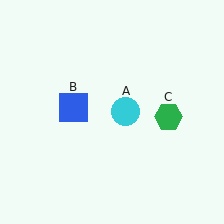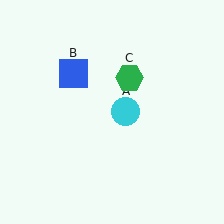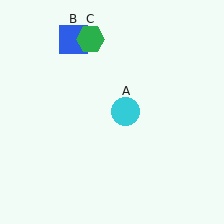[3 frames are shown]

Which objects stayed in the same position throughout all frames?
Cyan circle (object A) remained stationary.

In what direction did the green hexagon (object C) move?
The green hexagon (object C) moved up and to the left.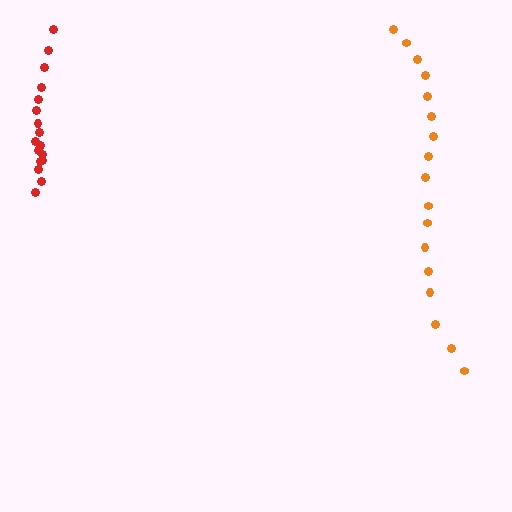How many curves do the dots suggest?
There are 2 distinct paths.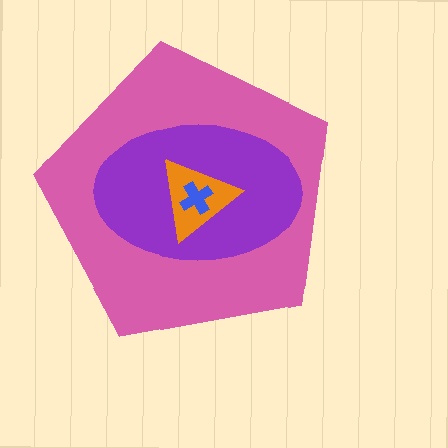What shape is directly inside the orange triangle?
The blue cross.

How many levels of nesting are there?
4.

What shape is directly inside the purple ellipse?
The orange triangle.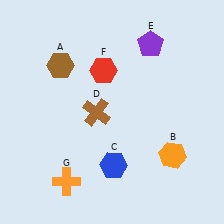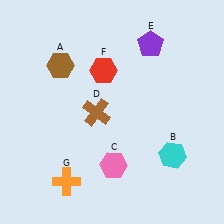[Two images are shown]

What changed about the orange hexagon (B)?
In Image 1, B is orange. In Image 2, it changed to cyan.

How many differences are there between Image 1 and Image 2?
There are 2 differences between the two images.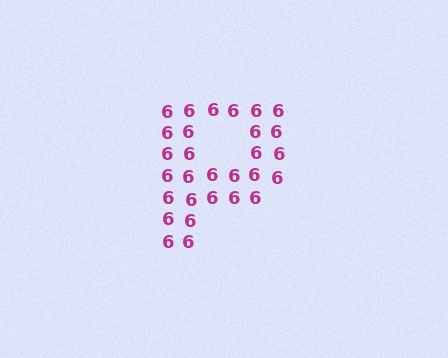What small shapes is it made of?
It is made of small digit 6's.